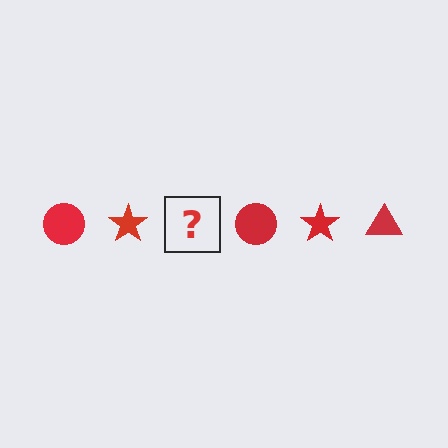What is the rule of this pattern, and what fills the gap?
The rule is that the pattern cycles through circle, star, triangle shapes in red. The gap should be filled with a red triangle.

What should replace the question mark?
The question mark should be replaced with a red triangle.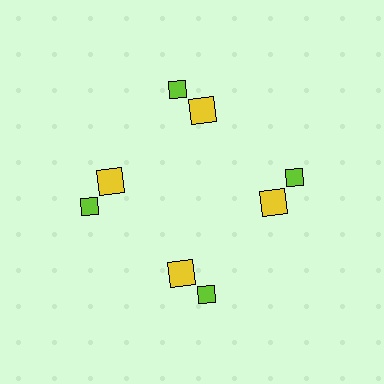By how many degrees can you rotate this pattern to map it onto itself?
The pattern maps onto itself every 90 degrees of rotation.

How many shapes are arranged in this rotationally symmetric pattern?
There are 8 shapes, arranged in 4 groups of 2.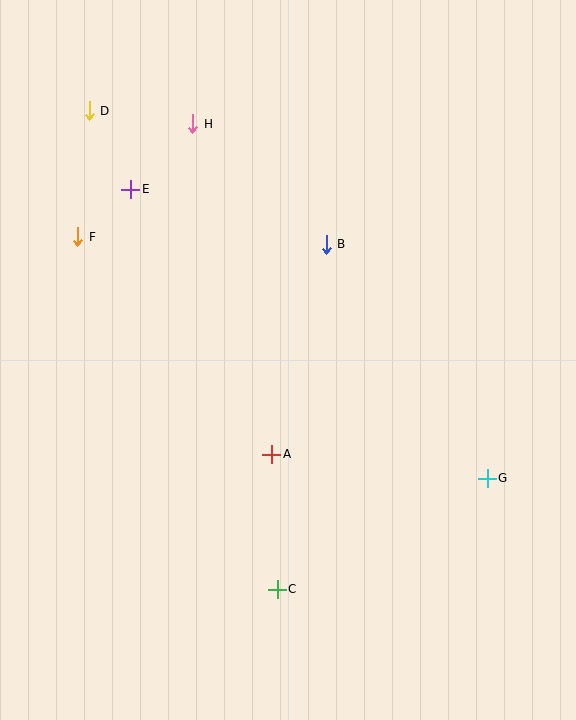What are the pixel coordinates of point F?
Point F is at (78, 237).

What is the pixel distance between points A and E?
The distance between A and E is 300 pixels.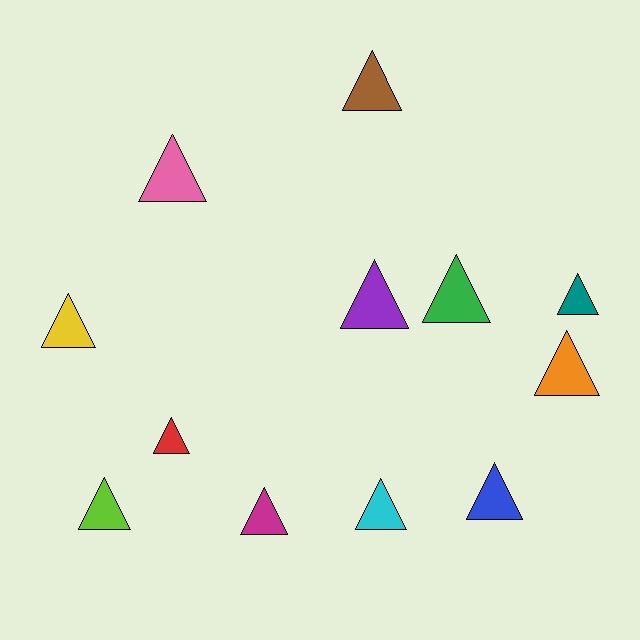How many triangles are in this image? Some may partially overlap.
There are 12 triangles.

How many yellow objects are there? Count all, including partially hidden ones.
There is 1 yellow object.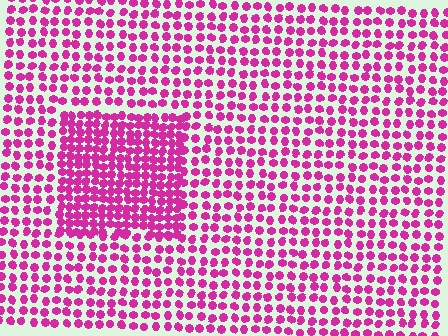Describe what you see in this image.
The image contains small magenta elements arranged at two different densities. A rectangle-shaped region is visible where the elements are more densely packed than the surrounding area.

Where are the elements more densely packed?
The elements are more densely packed inside the rectangle boundary.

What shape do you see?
I see a rectangle.